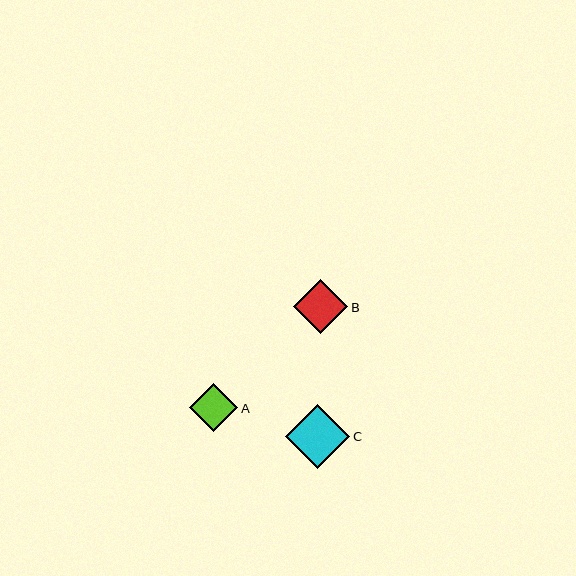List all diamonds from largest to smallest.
From largest to smallest: C, B, A.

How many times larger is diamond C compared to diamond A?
Diamond C is approximately 1.3 times the size of diamond A.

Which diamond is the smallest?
Diamond A is the smallest with a size of approximately 48 pixels.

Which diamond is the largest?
Diamond C is the largest with a size of approximately 64 pixels.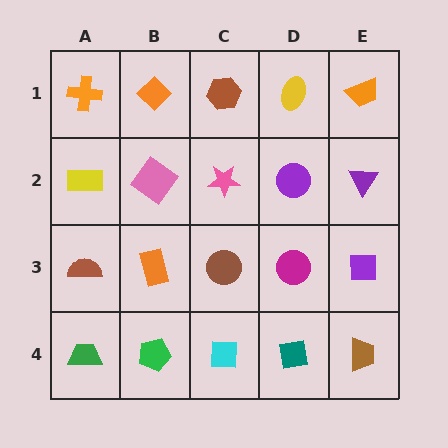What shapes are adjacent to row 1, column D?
A purple circle (row 2, column D), a brown hexagon (row 1, column C), an orange trapezoid (row 1, column E).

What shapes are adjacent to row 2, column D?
A yellow ellipse (row 1, column D), a magenta circle (row 3, column D), a pink star (row 2, column C), a purple triangle (row 2, column E).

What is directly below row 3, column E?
A brown trapezoid.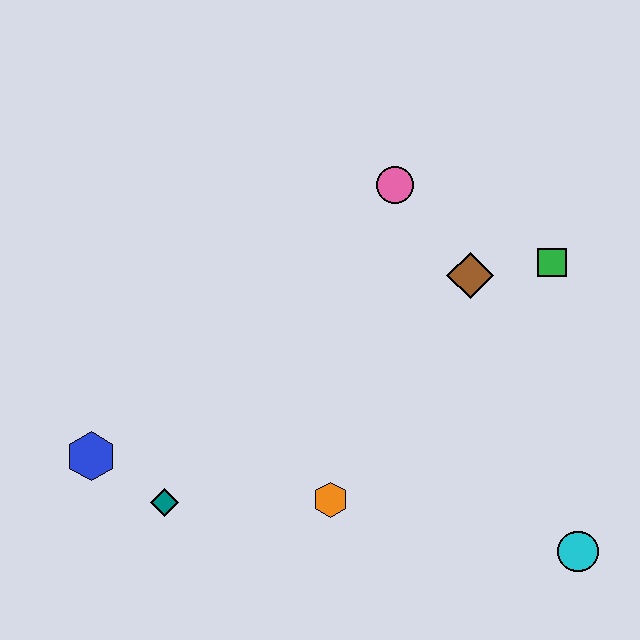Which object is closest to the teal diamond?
The blue hexagon is closest to the teal diamond.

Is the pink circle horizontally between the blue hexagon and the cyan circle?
Yes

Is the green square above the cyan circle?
Yes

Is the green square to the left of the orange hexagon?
No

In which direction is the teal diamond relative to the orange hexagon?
The teal diamond is to the left of the orange hexagon.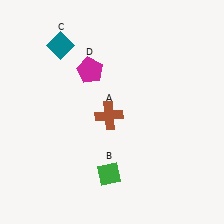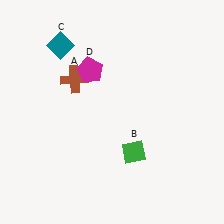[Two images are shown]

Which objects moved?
The objects that moved are: the brown cross (A), the green diamond (B).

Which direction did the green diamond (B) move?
The green diamond (B) moved right.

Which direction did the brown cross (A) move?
The brown cross (A) moved up.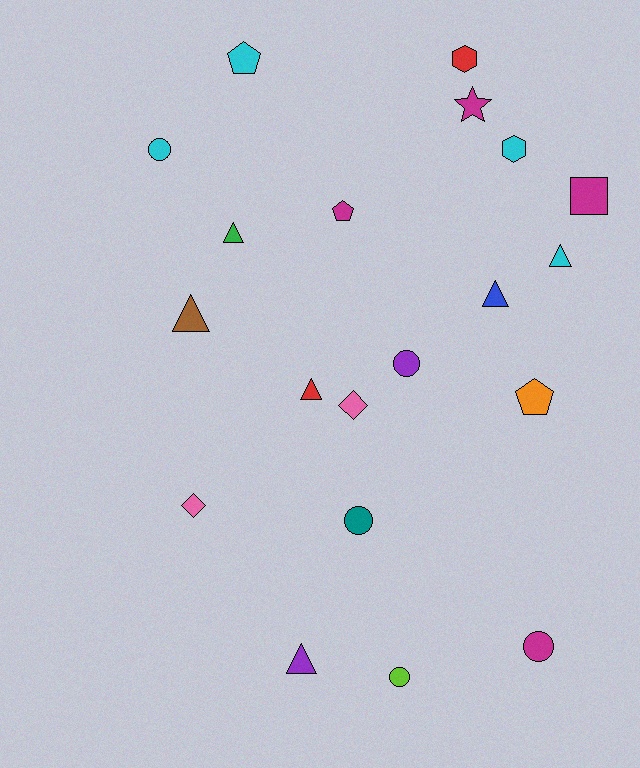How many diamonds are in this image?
There are 2 diamonds.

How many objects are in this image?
There are 20 objects.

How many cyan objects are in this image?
There are 4 cyan objects.